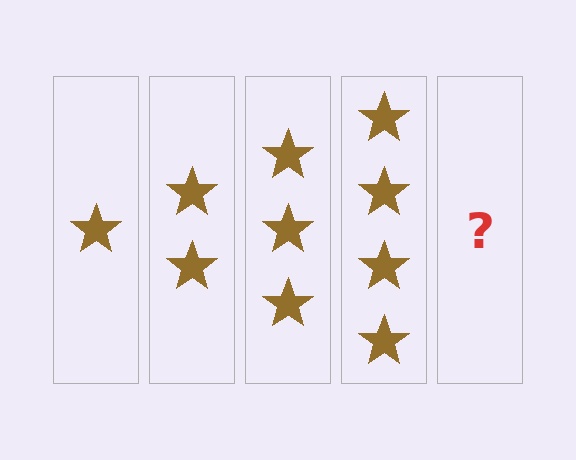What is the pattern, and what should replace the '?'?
The pattern is that each step adds one more star. The '?' should be 5 stars.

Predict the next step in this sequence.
The next step is 5 stars.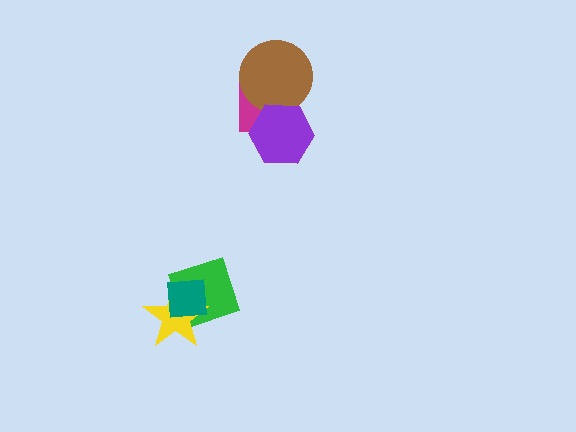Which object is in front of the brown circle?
The purple hexagon is in front of the brown circle.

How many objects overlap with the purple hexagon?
2 objects overlap with the purple hexagon.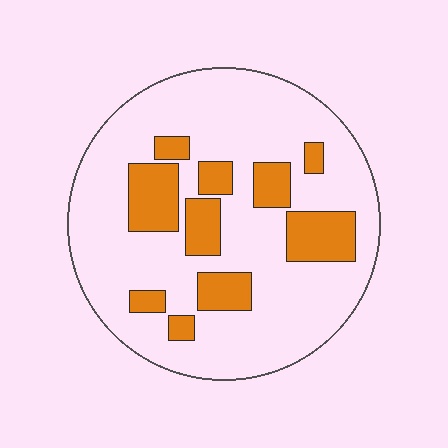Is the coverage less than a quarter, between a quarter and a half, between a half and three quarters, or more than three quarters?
Less than a quarter.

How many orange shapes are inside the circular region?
10.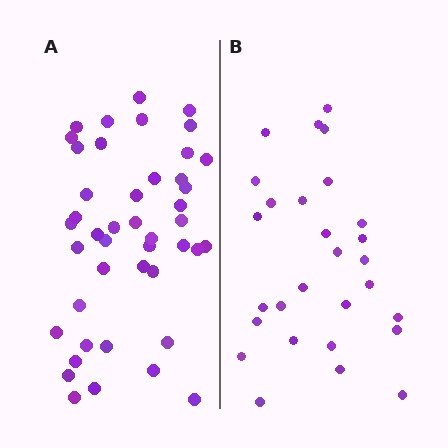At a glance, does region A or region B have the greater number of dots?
Region A (the left region) has more dots.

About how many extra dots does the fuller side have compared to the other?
Region A has approximately 15 more dots than region B.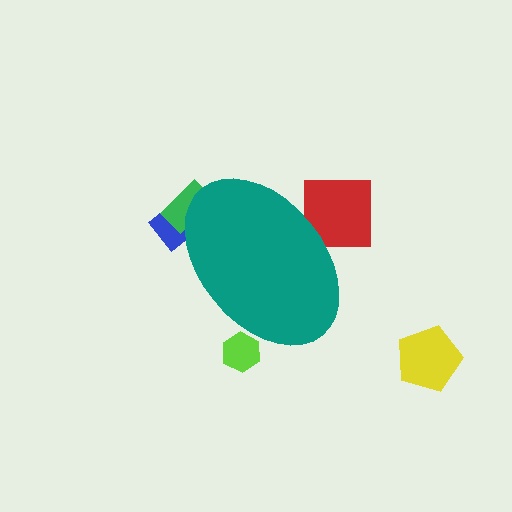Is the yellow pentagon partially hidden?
No, the yellow pentagon is fully visible.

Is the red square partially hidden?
Yes, the red square is partially hidden behind the teal ellipse.